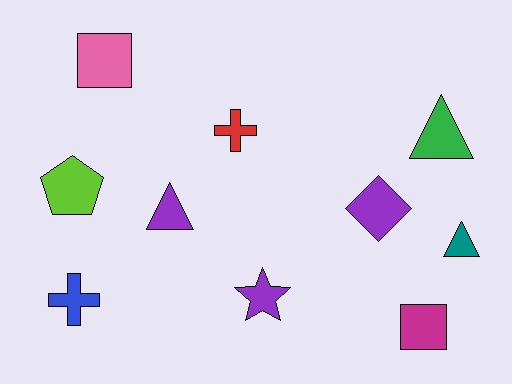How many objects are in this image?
There are 10 objects.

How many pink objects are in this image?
There is 1 pink object.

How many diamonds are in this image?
There is 1 diamond.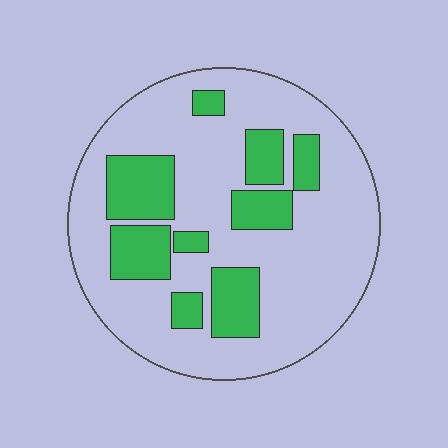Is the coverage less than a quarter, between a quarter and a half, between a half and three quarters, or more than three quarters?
Between a quarter and a half.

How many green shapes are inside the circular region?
9.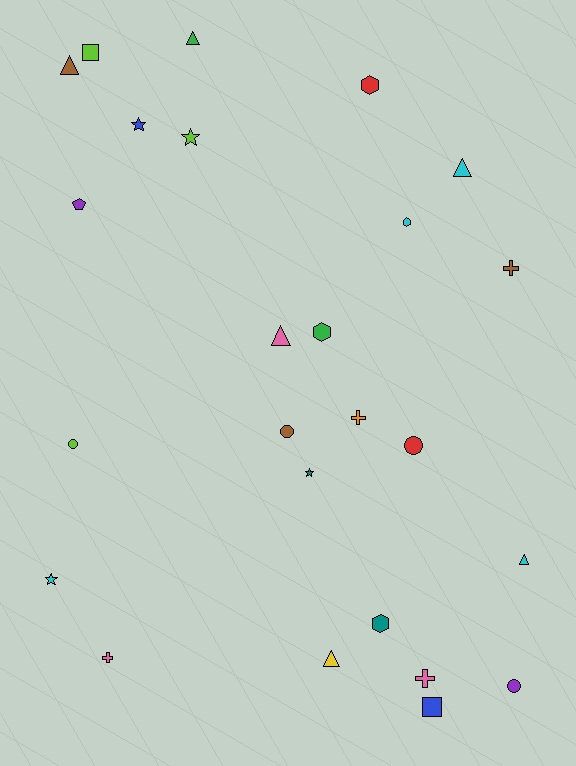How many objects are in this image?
There are 25 objects.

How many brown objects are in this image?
There are 3 brown objects.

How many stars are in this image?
There are 4 stars.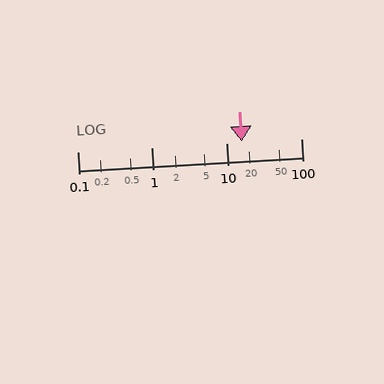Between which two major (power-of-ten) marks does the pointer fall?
The pointer is between 10 and 100.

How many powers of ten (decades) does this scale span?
The scale spans 3 decades, from 0.1 to 100.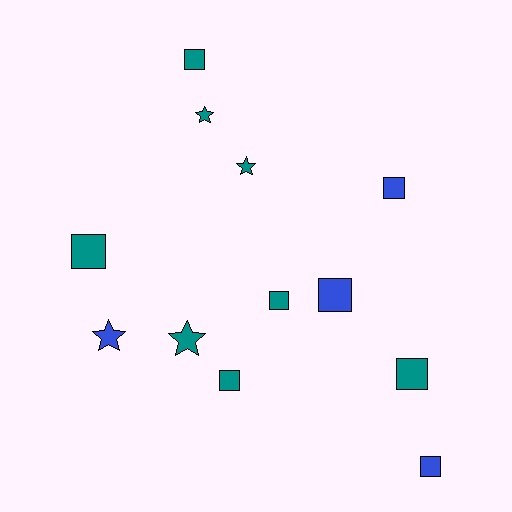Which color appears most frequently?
Teal, with 8 objects.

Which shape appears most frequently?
Square, with 8 objects.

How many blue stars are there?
There is 1 blue star.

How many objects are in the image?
There are 12 objects.